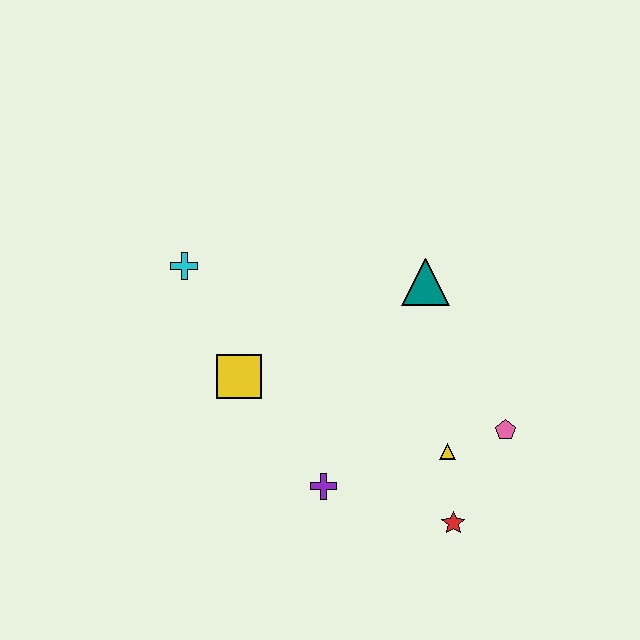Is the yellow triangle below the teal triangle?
Yes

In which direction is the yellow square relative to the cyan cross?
The yellow square is below the cyan cross.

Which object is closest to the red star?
The yellow triangle is closest to the red star.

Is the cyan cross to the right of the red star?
No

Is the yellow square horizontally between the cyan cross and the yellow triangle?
Yes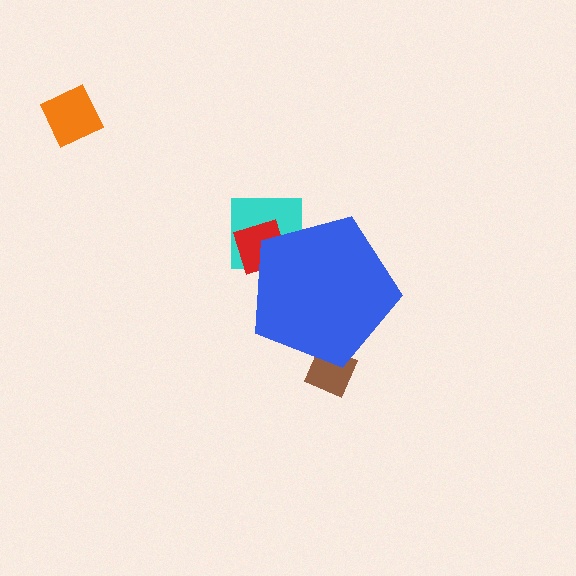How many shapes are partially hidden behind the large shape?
3 shapes are partially hidden.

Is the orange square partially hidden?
No, the orange square is fully visible.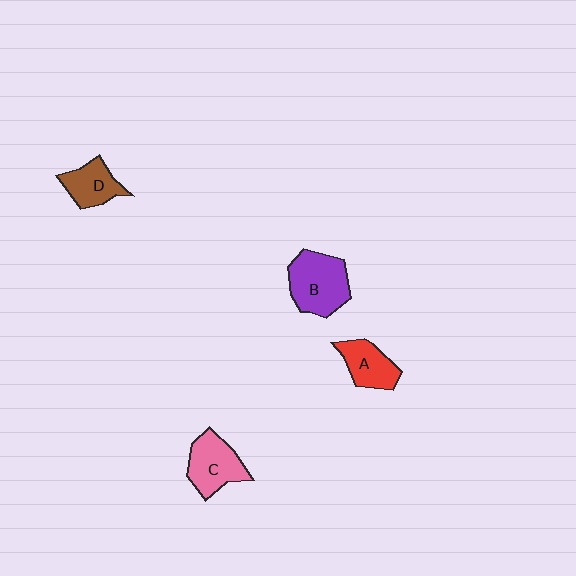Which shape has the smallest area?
Shape D (brown).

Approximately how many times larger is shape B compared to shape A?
Approximately 1.5 times.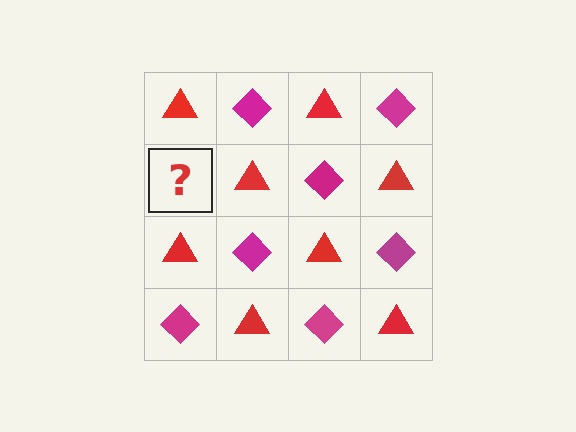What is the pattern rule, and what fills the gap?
The rule is that it alternates red triangle and magenta diamond in a checkerboard pattern. The gap should be filled with a magenta diamond.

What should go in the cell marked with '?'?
The missing cell should contain a magenta diamond.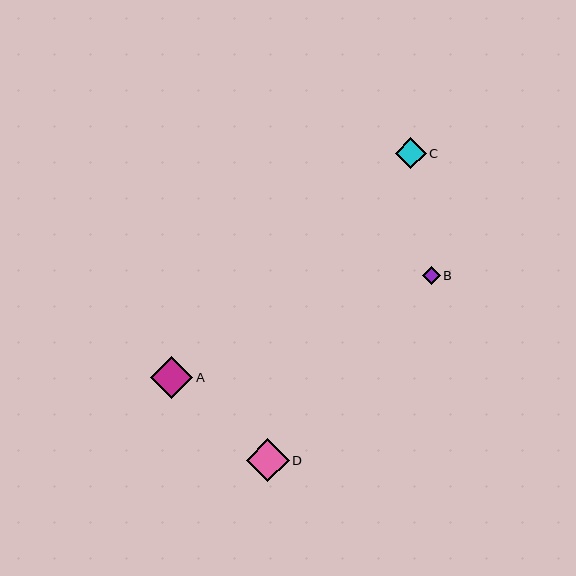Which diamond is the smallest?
Diamond B is the smallest with a size of approximately 18 pixels.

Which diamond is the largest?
Diamond D is the largest with a size of approximately 43 pixels.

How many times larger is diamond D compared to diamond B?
Diamond D is approximately 2.4 times the size of diamond B.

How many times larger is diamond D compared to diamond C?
Diamond D is approximately 1.4 times the size of diamond C.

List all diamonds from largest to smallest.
From largest to smallest: D, A, C, B.